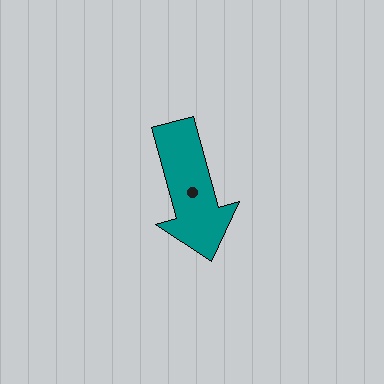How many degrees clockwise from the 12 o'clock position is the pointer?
Approximately 165 degrees.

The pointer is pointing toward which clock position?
Roughly 5 o'clock.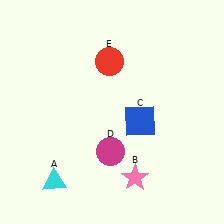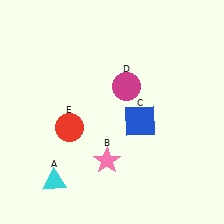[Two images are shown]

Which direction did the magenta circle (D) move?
The magenta circle (D) moved up.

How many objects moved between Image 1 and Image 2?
3 objects moved between the two images.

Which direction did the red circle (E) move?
The red circle (E) moved down.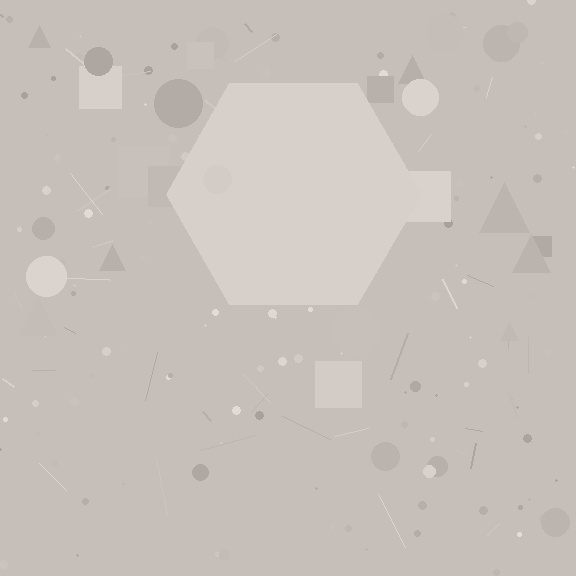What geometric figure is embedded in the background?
A hexagon is embedded in the background.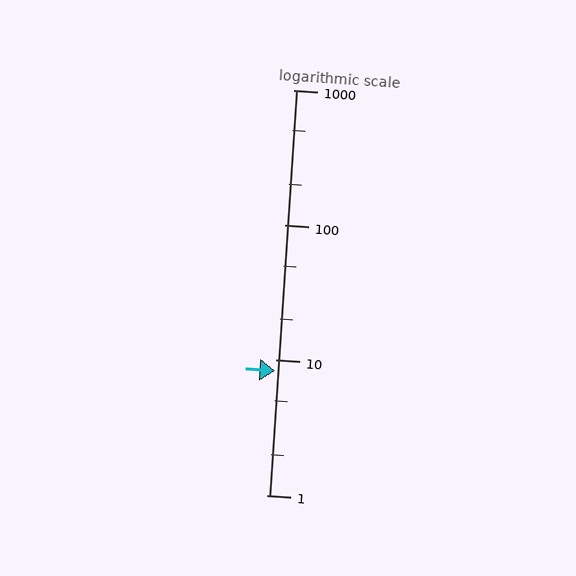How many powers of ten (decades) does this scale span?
The scale spans 3 decades, from 1 to 1000.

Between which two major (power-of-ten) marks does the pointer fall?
The pointer is between 1 and 10.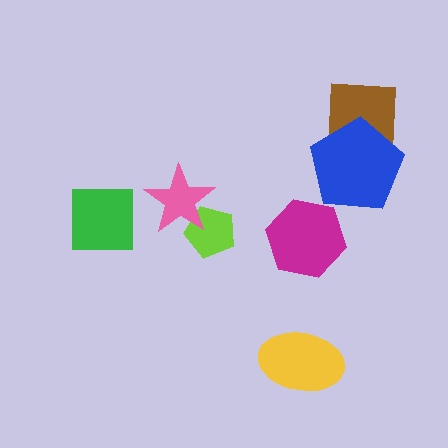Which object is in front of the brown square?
The blue pentagon is in front of the brown square.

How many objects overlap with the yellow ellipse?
0 objects overlap with the yellow ellipse.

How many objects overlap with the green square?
0 objects overlap with the green square.